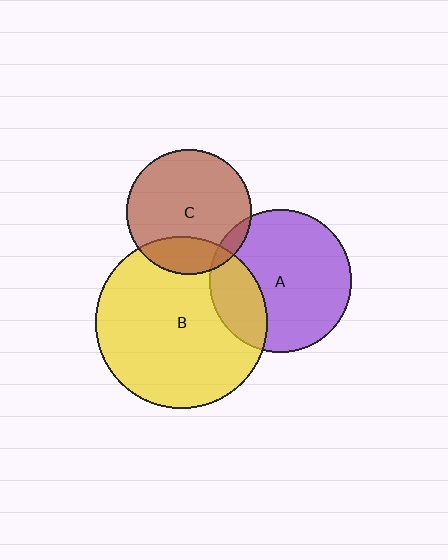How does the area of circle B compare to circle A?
Approximately 1.4 times.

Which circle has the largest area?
Circle B (yellow).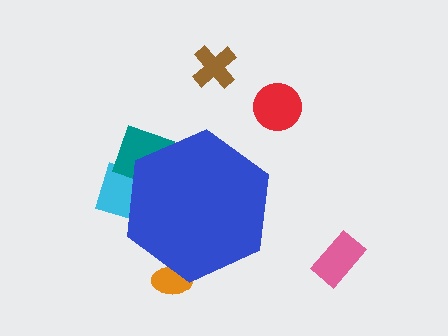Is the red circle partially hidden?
No, the red circle is fully visible.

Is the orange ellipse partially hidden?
Yes, the orange ellipse is partially hidden behind the blue hexagon.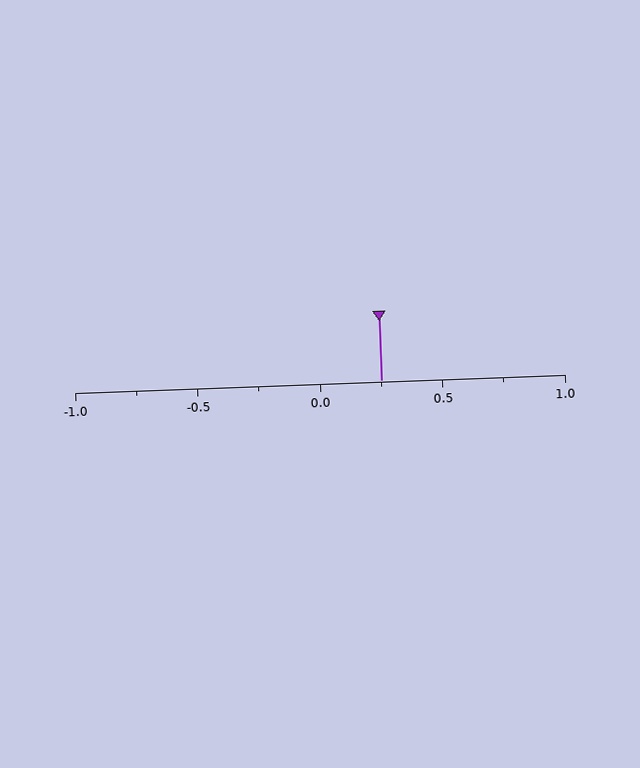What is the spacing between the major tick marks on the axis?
The major ticks are spaced 0.5 apart.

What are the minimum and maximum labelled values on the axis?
The axis runs from -1.0 to 1.0.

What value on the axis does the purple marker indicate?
The marker indicates approximately 0.25.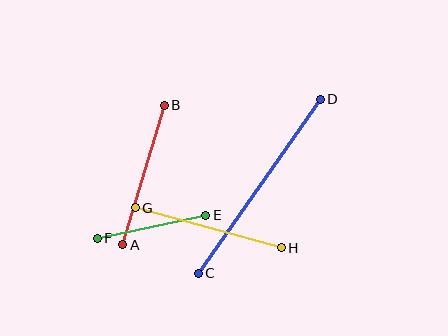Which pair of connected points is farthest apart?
Points C and D are farthest apart.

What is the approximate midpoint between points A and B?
The midpoint is at approximately (143, 175) pixels.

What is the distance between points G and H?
The distance is approximately 151 pixels.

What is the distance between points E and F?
The distance is approximately 111 pixels.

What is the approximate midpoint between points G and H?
The midpoint is at approximately (208, 228) pixels.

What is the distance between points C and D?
The distance is approximately 213 pixels.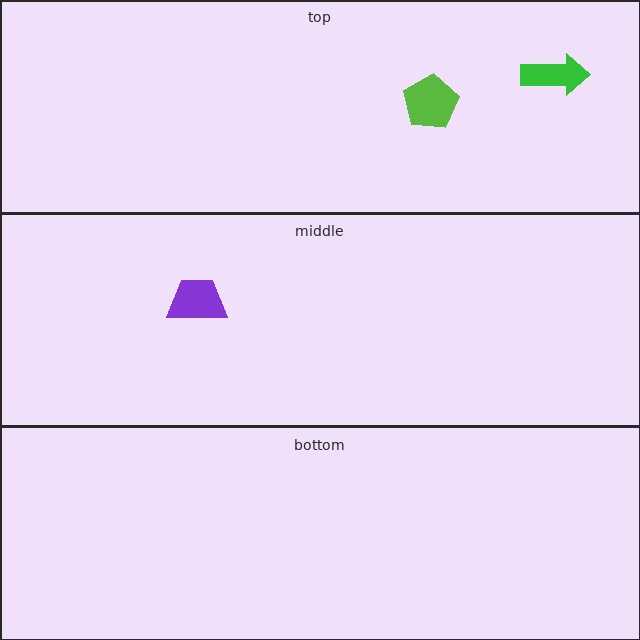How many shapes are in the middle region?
1.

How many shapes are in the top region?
2.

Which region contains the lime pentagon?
The top region.